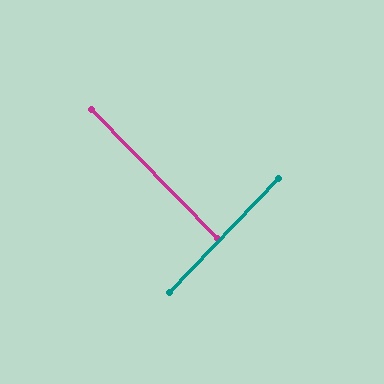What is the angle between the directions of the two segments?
Approximately 88 degrees.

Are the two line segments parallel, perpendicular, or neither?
Perpendicular — they meet at approximately 88°.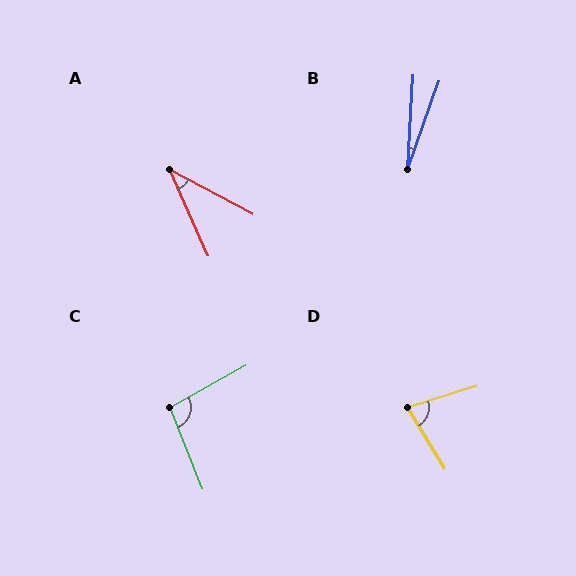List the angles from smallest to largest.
B (16°), A (38°), D (76°), C (98°).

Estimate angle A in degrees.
Approximately 38 degrees.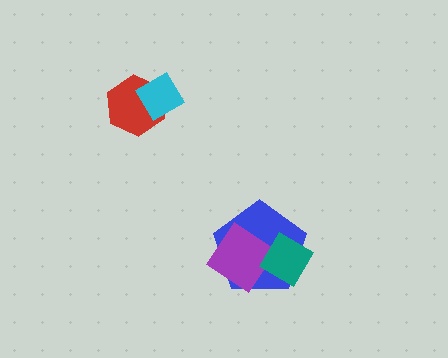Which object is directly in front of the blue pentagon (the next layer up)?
The purple diamond is directly in front of the blue pentagon.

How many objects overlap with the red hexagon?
1 object overlaps with the red hexagon.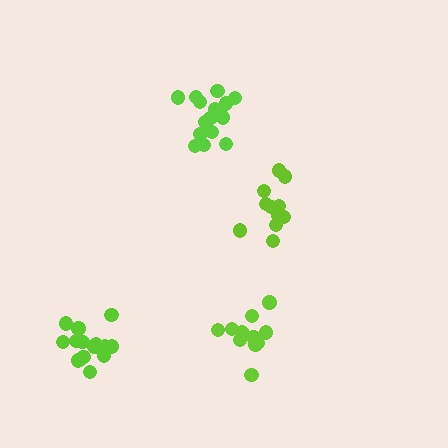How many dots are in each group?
Group 1: 15 dots, Group 2: 12 dots, Group 3: 12 dots, Group 4: 16 dots (55 total).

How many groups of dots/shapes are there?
There are 4 groups.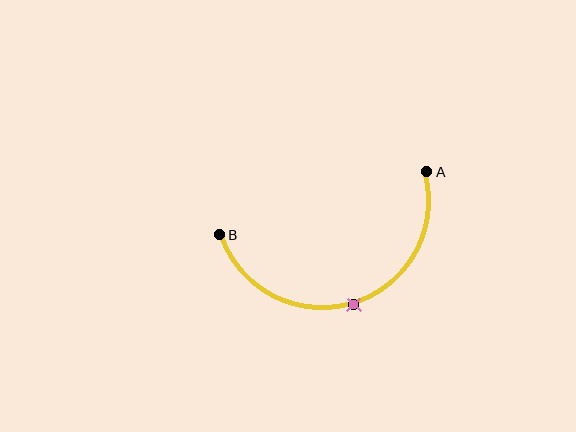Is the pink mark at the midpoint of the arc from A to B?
Yes. The pink mark lies on the arc at equal arc-length from both A and B — it is the arc midpoint.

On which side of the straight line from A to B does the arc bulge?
The arc bulges below the straight line connecting A and B.